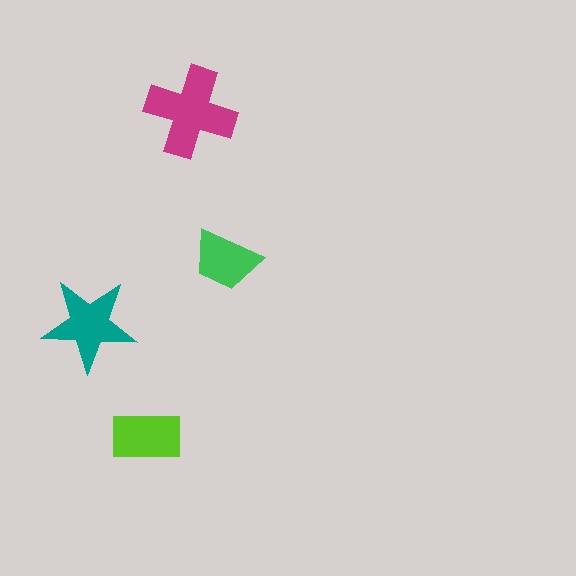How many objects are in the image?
There are 4 objects in the image.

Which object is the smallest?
The green trapezoid.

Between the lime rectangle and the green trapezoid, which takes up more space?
The lime rectangle.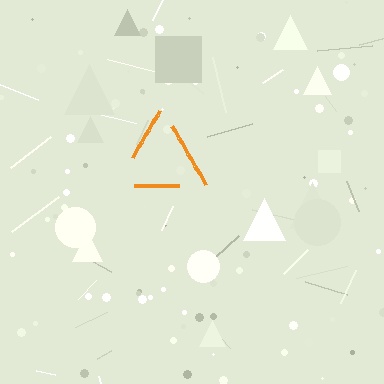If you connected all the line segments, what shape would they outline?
They would outline a triangle.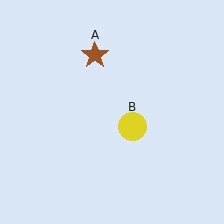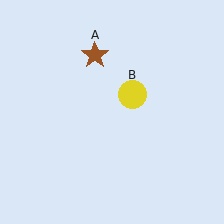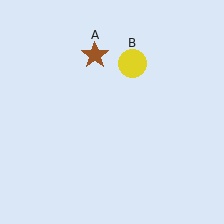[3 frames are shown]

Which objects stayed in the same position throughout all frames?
Brown star (object A) remained stationary.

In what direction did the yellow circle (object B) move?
The yellow circle (object B) moved up.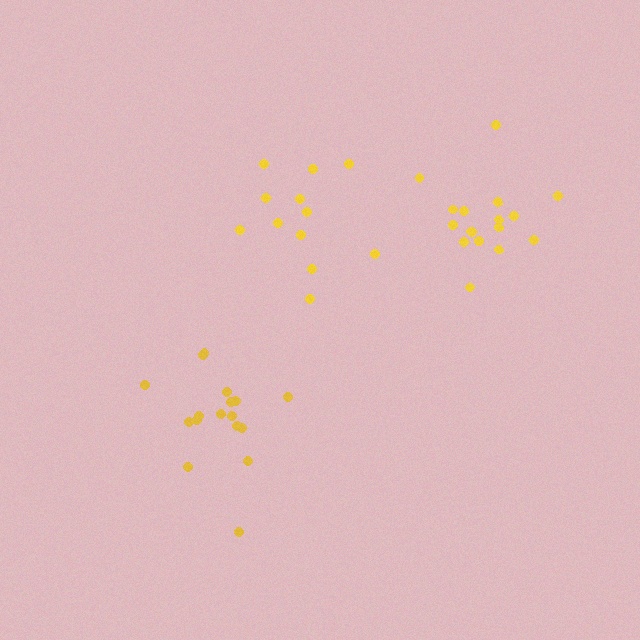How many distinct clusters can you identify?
There are 3 distinct clusters.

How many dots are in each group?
Group 1: 17 dots, Group 2: 12 dots, Group 3: 17 dots (46 total).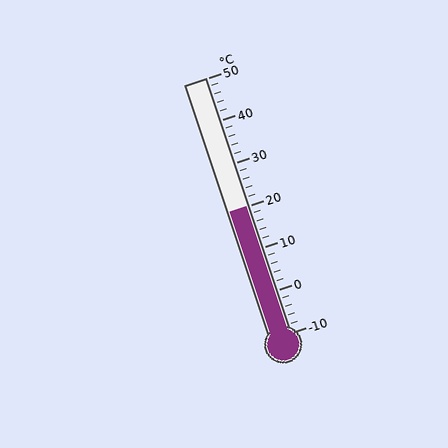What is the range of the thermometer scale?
The thermometer scale ranges from -10°C to 50°C.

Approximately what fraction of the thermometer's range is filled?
The thermometer is filled to approximately 50% of its range.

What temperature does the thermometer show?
The thermometer shows approximately 20°C.